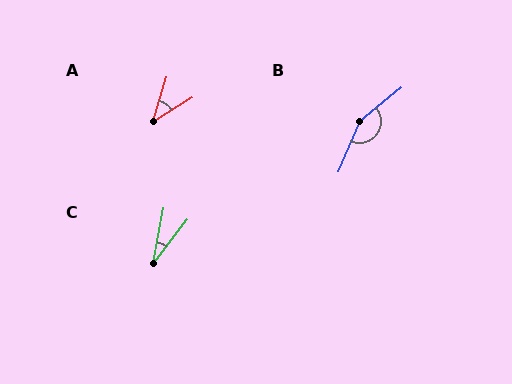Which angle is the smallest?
C, at approximately 27 degrees.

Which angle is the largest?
B, at approximately 153 degrees.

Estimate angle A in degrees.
Approximately 42 degrees.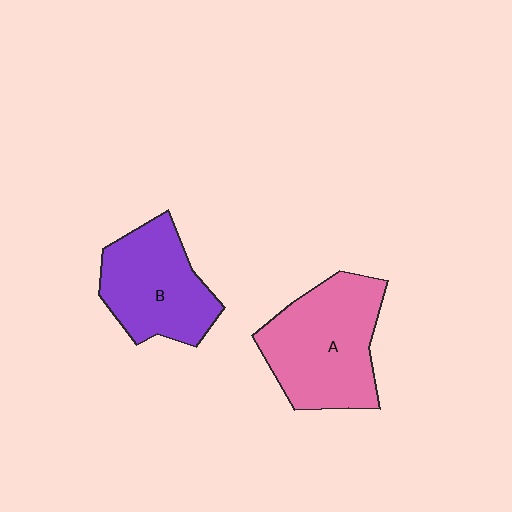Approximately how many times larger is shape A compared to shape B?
Approximately 1.2 times.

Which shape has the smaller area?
Shape B (purple).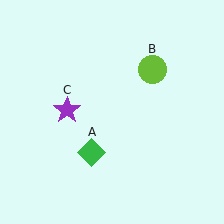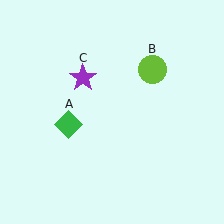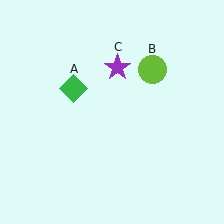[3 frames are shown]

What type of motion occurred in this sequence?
The green diamond (object A), purple star (object C) rotated clockwise around the center of the scene.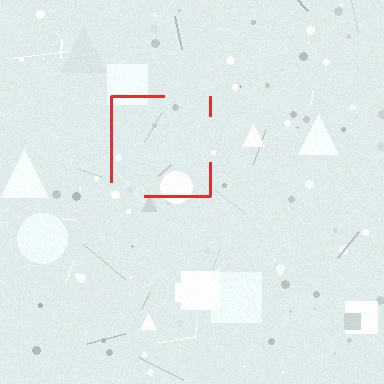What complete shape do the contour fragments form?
The contour fragments form a square.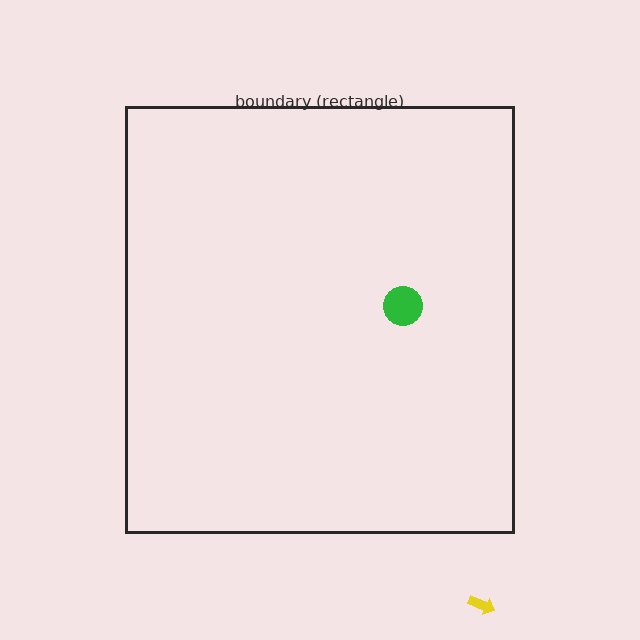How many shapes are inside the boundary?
1 inside, 1 outside.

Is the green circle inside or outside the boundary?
Inside.